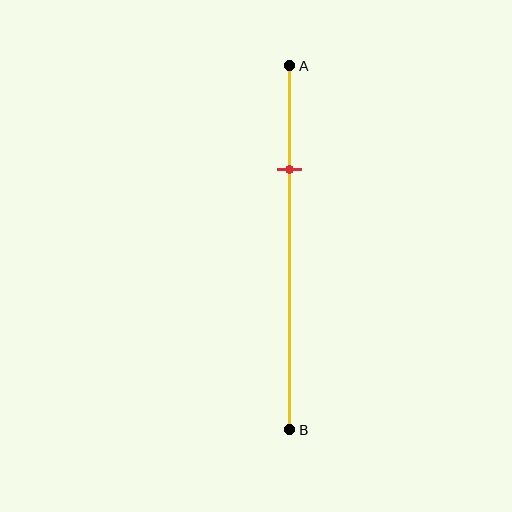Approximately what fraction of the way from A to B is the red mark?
The red mark is approximately 30% of the way from A to B.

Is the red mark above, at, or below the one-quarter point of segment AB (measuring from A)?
The red mark is below the one-quarter point of segment AB.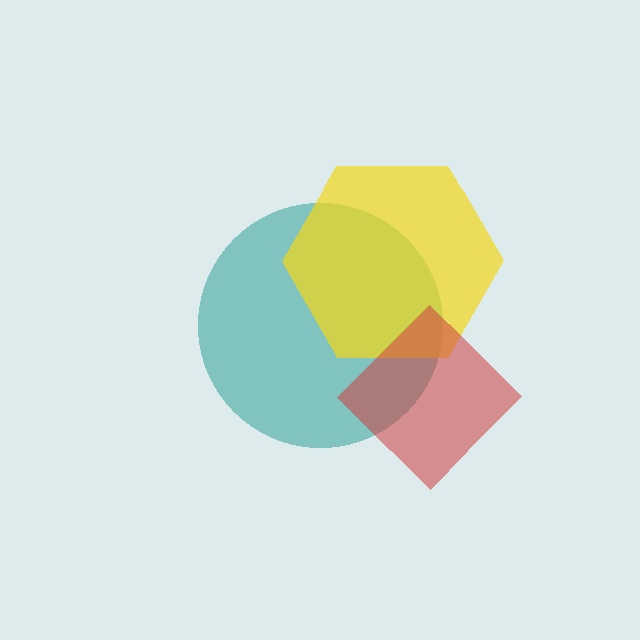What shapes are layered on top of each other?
The layered shapes are: a teal circle, a yellow hexagon, a red diamond.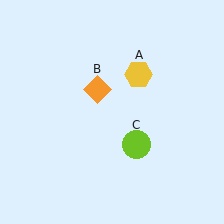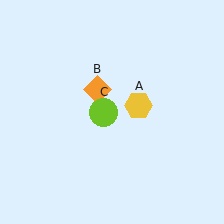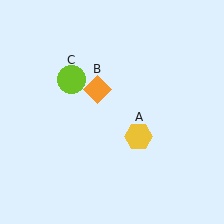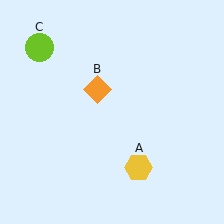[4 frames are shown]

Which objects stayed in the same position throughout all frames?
Orange diamond (object B) remained stationary.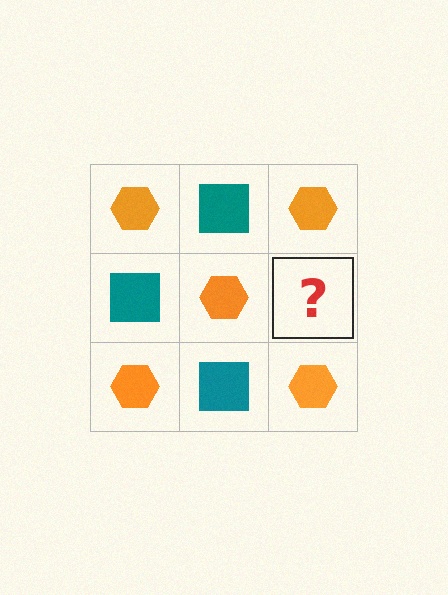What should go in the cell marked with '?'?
The missing cell should contain a teal square.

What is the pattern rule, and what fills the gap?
The rule is that it alternates orange hexagon and teal square in a checkerboard pattern. The gap should be filled with a teal square.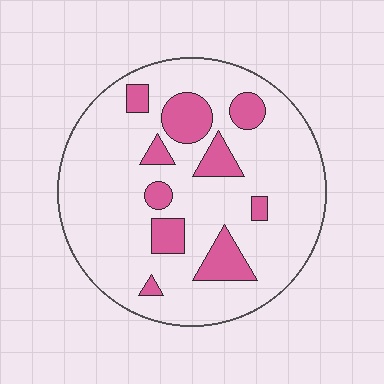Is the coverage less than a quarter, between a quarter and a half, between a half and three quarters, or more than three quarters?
Less than a quarter.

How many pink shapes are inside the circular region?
10.